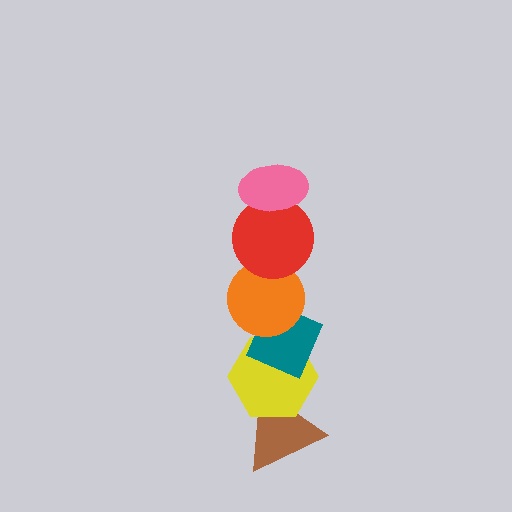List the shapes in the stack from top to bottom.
From top to bottom: the pink ellipse, the red circle, the orange circle, the teal diamond, the yellow hexagon, the brown triangle.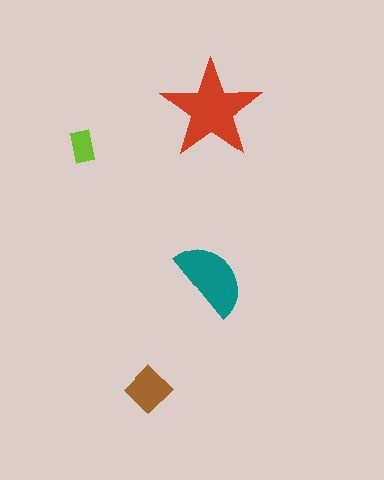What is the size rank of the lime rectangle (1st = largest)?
4th.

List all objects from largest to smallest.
The red star, the teal semicircle, the brown diamond, the lime rectangle.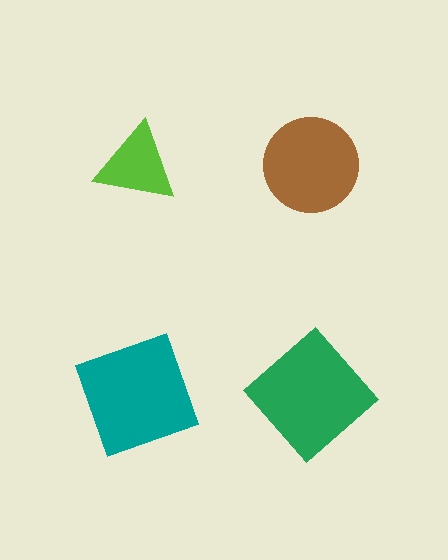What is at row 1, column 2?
A brown circle.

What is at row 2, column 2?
A green diamond.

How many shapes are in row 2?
2 shapes.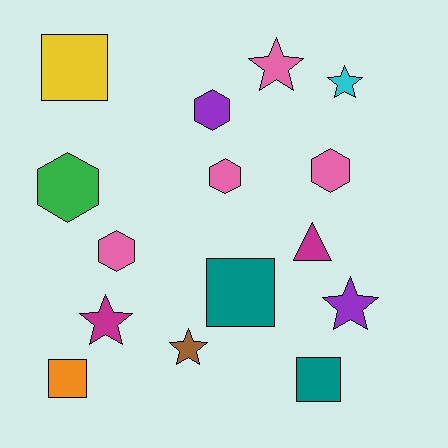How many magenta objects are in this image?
There are 2 magenta objects.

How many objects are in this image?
There are 15 objects.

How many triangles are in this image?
There is 1 triangle.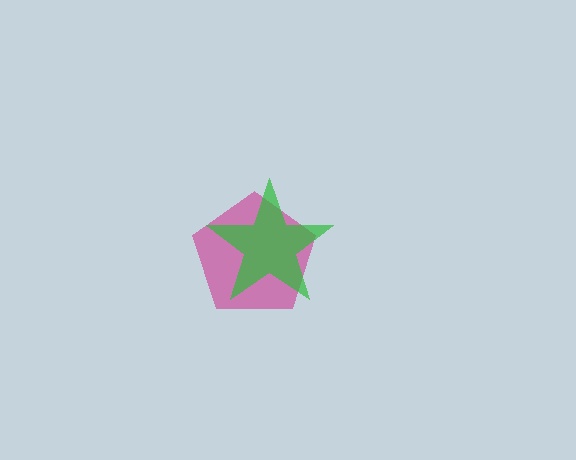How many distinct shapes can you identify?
There are 2 distinct shapes: a magenta pentagon, a green star.